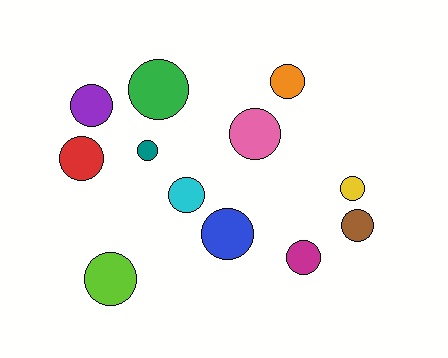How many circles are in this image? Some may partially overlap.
There are 12 circles.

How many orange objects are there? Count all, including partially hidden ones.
There is 1 orange object.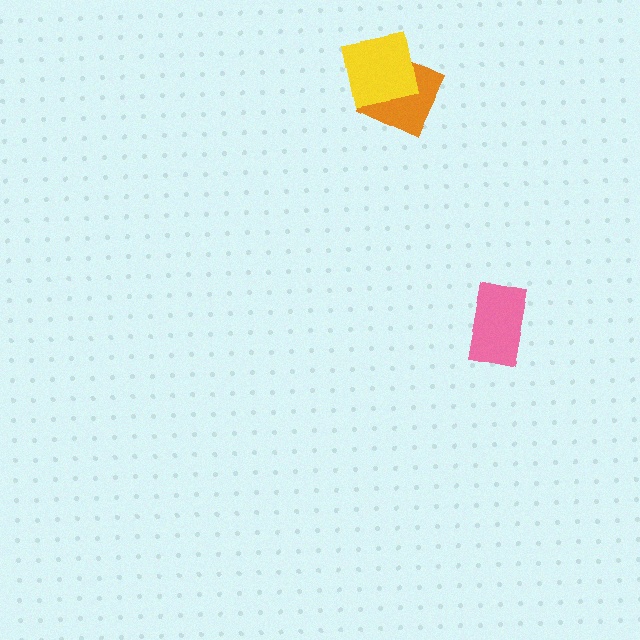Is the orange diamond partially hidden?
Yes, it is partially covered by another shape.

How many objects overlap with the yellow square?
1 object overlaps with the yellow square.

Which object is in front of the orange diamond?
The yellow square is in front of the orange diamond.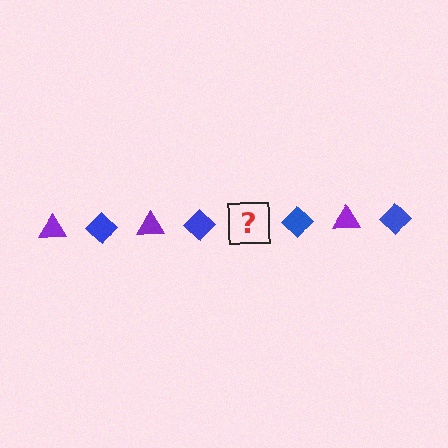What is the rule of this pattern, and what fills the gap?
The rule is that the pattern alternates between purple triangle and blue diamond. The gap should be filled with a purple triangle.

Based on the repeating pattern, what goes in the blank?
The blank should be a purple triangle.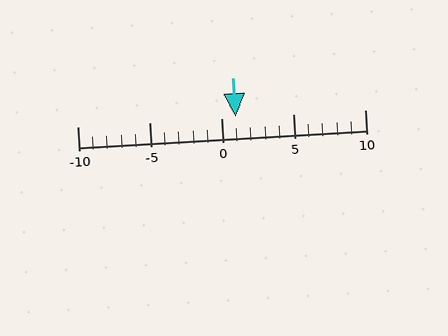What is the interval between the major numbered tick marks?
The major tick marks are spaced 5 units apart.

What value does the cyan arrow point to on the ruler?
The cyan arrow points to approximately 1.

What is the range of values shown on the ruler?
The ruler shows values from -10 to 10.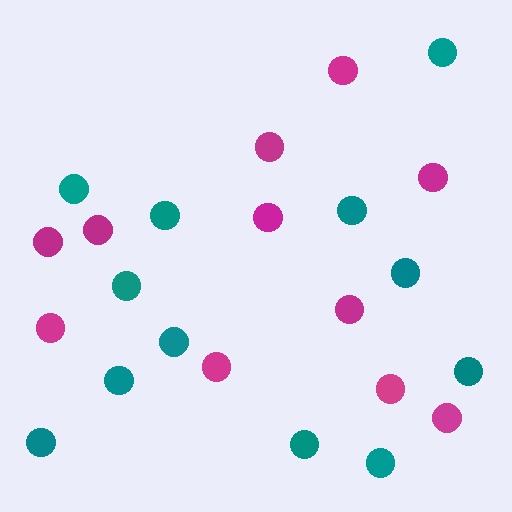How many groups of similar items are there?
There are 2 groups: one group of magenta circles (11) and one group of teal circles (12).